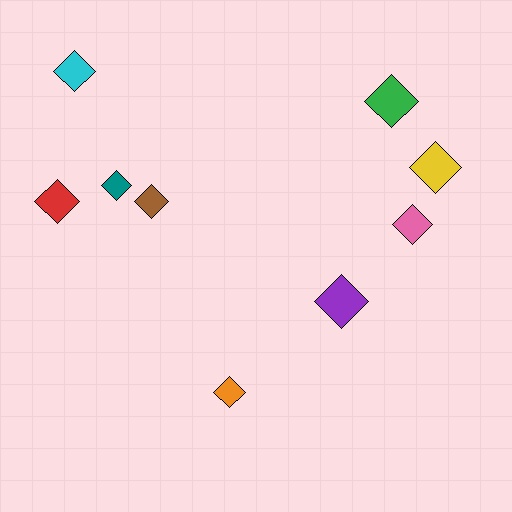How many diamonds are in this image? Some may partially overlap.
There are 9 diamonds.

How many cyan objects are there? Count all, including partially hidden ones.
There is 1 cyan object.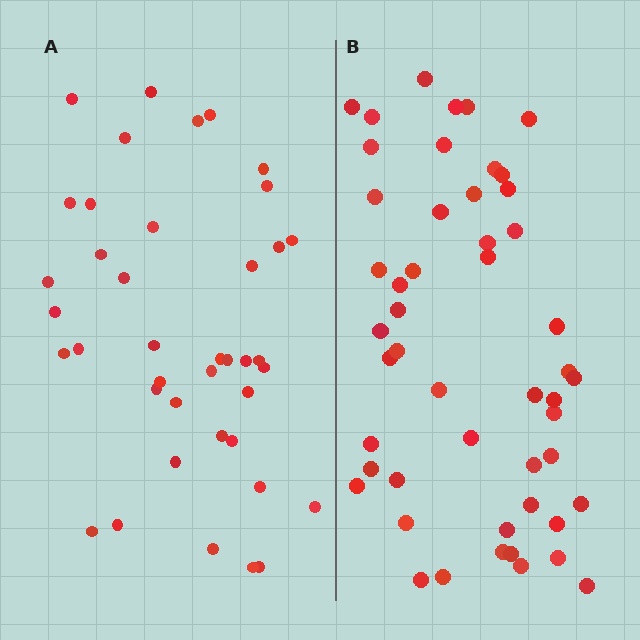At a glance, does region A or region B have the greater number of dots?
Region B (the right region) has more dots.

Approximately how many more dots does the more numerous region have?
Region B has roughly 10 or so more dots than region A.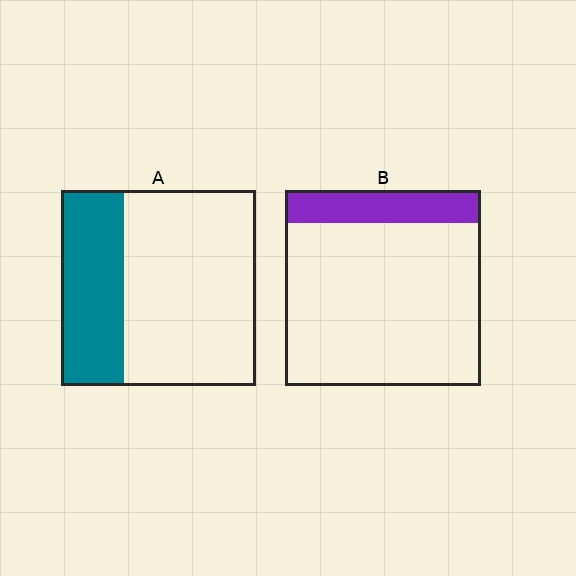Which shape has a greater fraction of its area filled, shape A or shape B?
Shape A.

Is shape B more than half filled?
No.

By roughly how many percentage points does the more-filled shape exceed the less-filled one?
By roughly 15 percentage points (A over B).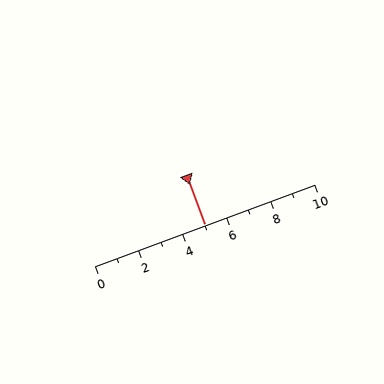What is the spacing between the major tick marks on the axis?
The major ticks are spaced 2 apart.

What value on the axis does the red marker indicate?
The marker indicates approximately 5.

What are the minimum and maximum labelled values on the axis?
The axis runs from 0 to 10.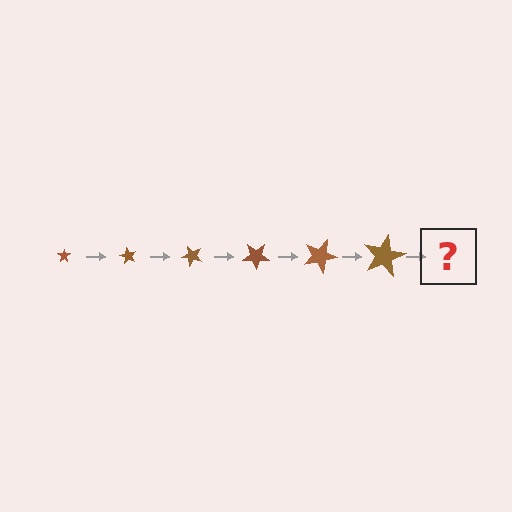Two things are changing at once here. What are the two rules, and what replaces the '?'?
The two rules are that the star grows larger each step and it rotates 60 degrees each step. The '?' should be a star, larger than the previous one and rotated 360 degrees from the start.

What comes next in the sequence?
The next element should be a star, larger than the previous one and rotated 360 degrees from the start.